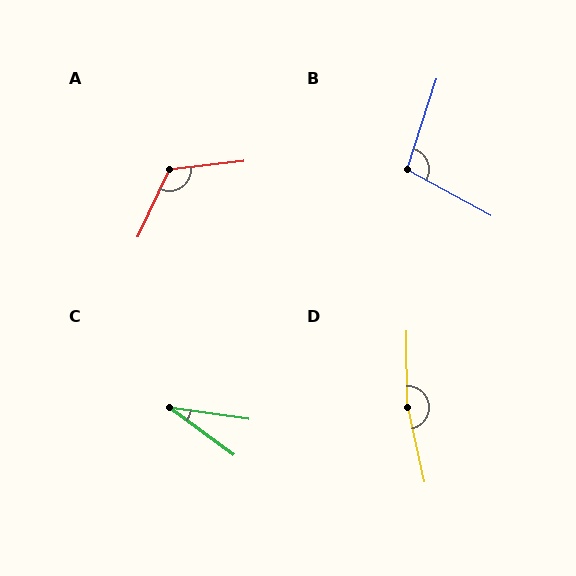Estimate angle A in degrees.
Approximately 122 degrees.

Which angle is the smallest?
C, at approximately 28 degrees.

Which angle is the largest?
D, at approximately 168 degrees.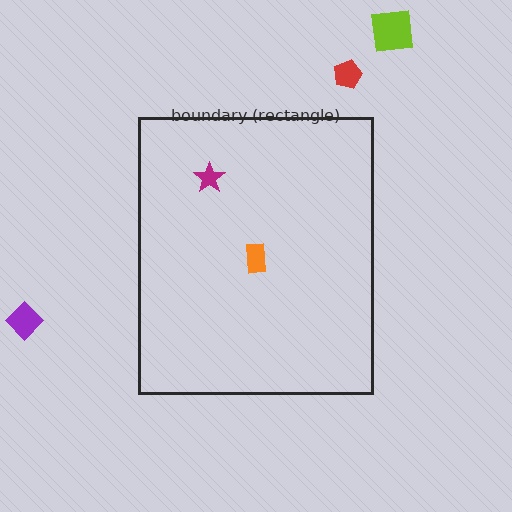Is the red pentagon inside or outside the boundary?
Outside.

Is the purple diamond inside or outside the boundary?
Outside.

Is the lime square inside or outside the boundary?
Outside.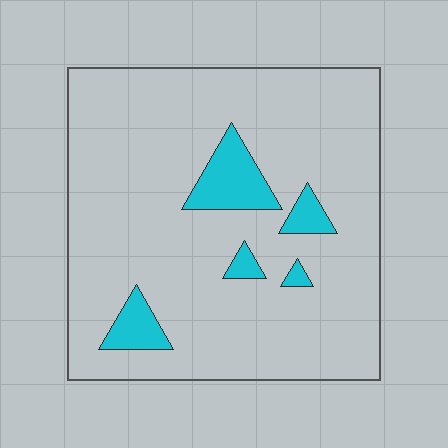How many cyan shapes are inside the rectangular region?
5.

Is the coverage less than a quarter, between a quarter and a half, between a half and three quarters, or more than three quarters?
Less than a quarter.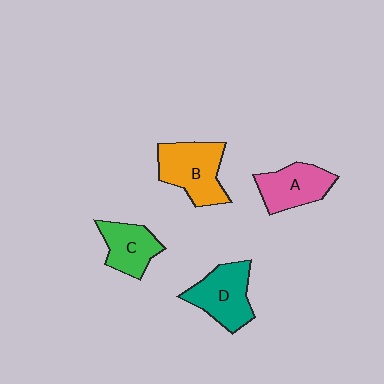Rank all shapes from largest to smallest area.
From largest to smallest: B (orange), D (teal), A (pink), C (green).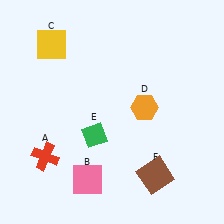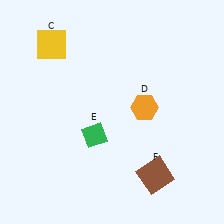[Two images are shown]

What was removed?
The red cross (A), the pink square (B) were removed in Image 2.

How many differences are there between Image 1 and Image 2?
There are 2 differences between the two images.